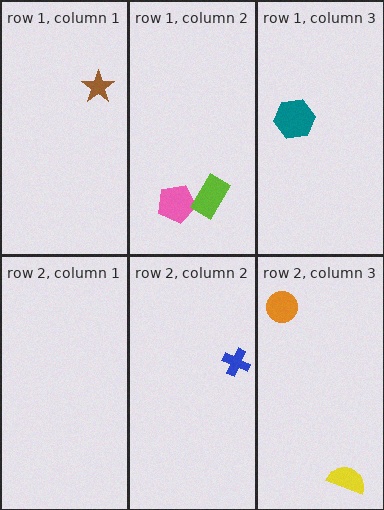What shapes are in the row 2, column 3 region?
The orange circle, the yellow semicircle.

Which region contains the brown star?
The row 1, column 1 region.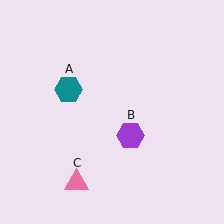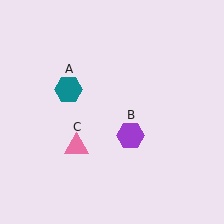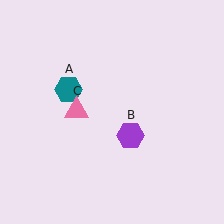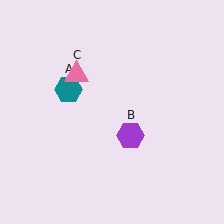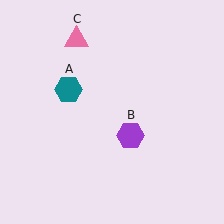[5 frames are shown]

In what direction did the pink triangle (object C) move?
The pink triangle (object C) moved up.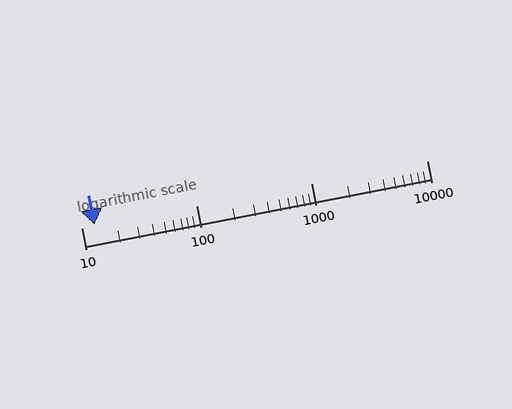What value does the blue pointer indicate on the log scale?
The pointer indicates approximately 13.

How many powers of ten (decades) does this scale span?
The scale spans 3 decades, from 10 to 10000.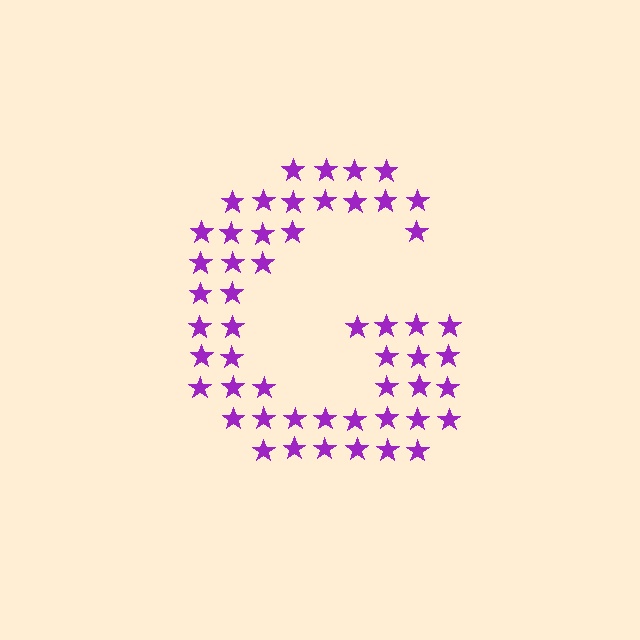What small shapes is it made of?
It is made of small stars.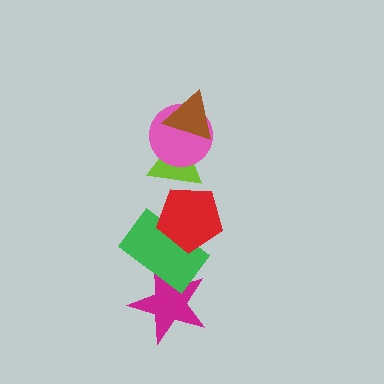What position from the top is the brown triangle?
The brown triangle is 1st from the top.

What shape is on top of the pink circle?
The brown triangle is on top of the pink circle.